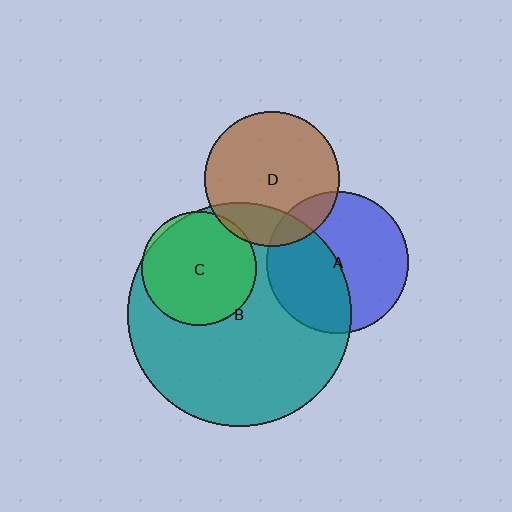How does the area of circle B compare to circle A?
Approximately 2.5 times.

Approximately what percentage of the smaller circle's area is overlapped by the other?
Approximately 95%.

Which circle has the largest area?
Circle B (teal).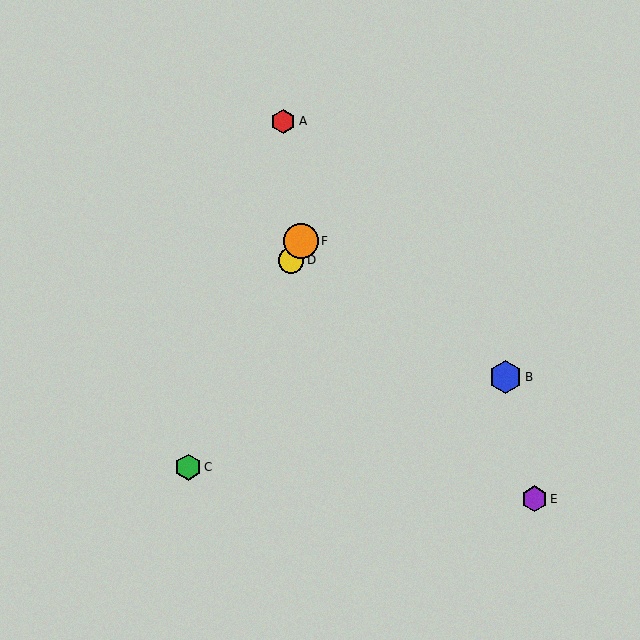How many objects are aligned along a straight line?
3 objects (C, D, F) are aligned along a straight line.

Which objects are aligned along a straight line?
Objects C, D, F are aligned along a straight line.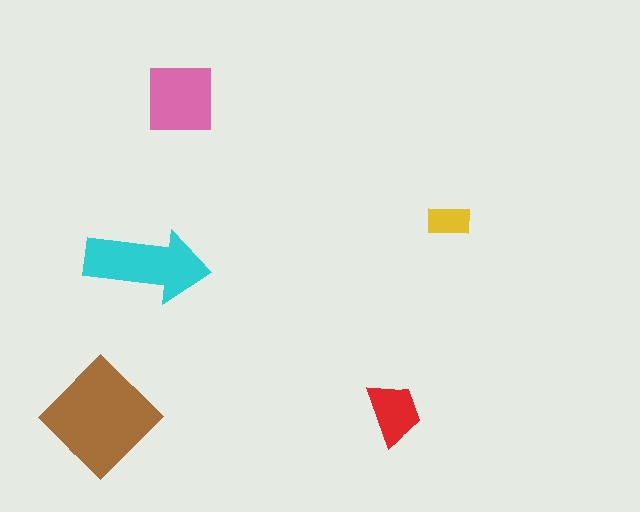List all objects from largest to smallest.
The brown diamond, the cyan arrow, the pink square, the red trapezoid, the yellow rectangle.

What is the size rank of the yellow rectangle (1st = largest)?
5th.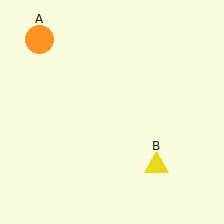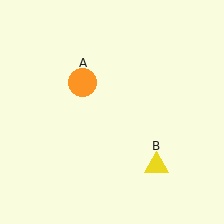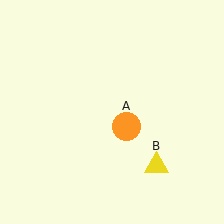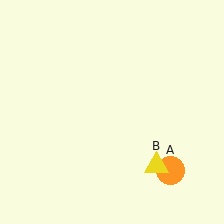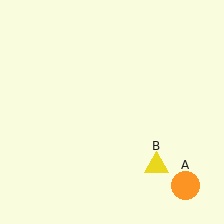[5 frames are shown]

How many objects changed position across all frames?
1 object changed position: orange circle (object A).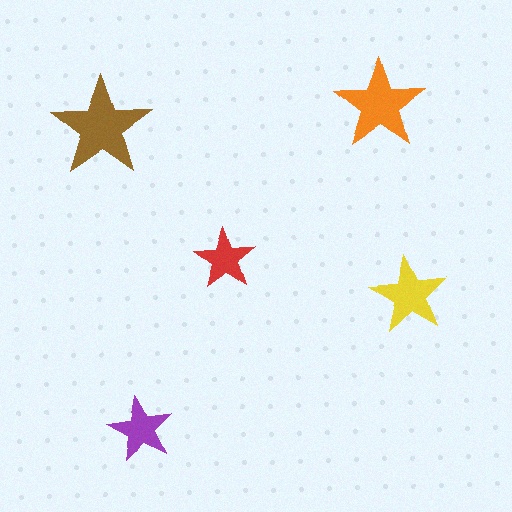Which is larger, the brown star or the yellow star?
The brown one.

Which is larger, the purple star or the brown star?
The brown one.